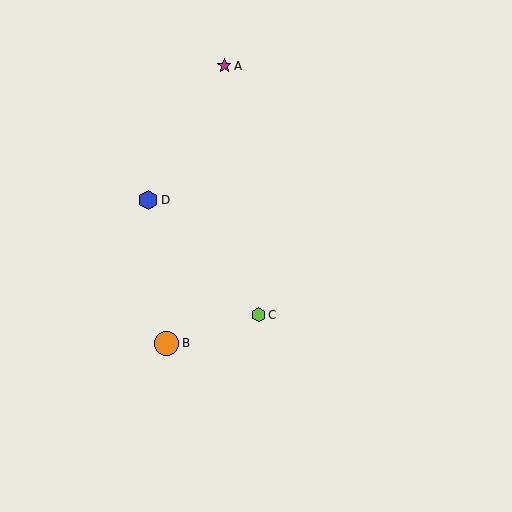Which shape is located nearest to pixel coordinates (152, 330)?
The orange circle (labeled B) at (167, 343) is nearest to that location.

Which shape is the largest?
The orange circle (labeled B) is the largest.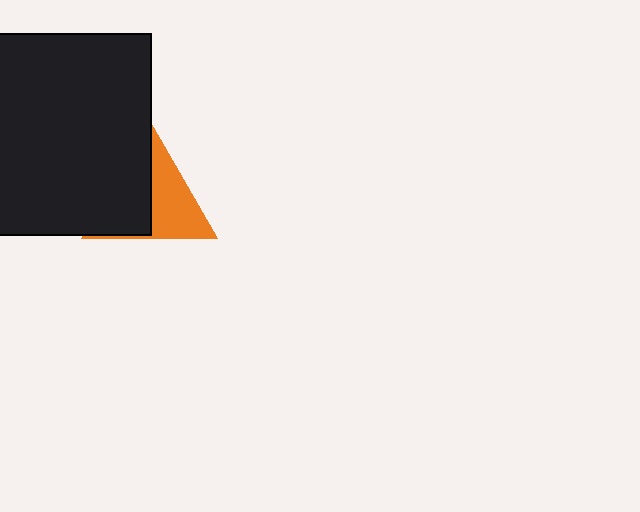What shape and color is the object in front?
The object in front is a black square.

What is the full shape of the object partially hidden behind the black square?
The partially hidden object is an orange triangle.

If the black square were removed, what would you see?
You would see the complete orange triangle.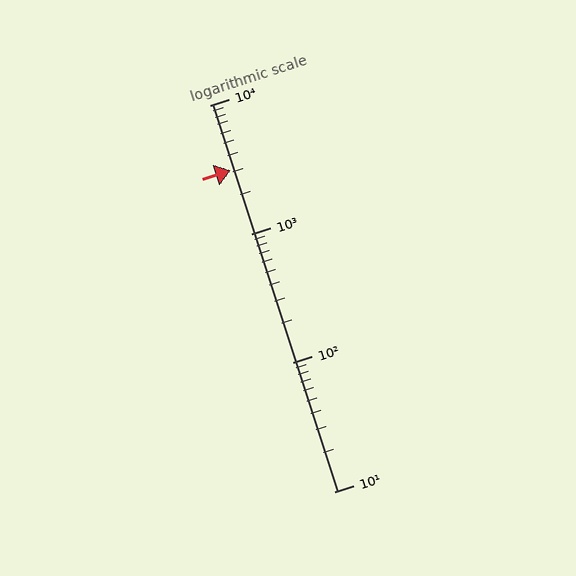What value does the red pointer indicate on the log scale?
The pointer indicates approximately 3100.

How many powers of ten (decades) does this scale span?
The scale spans 3 decades, from 10 to 10000.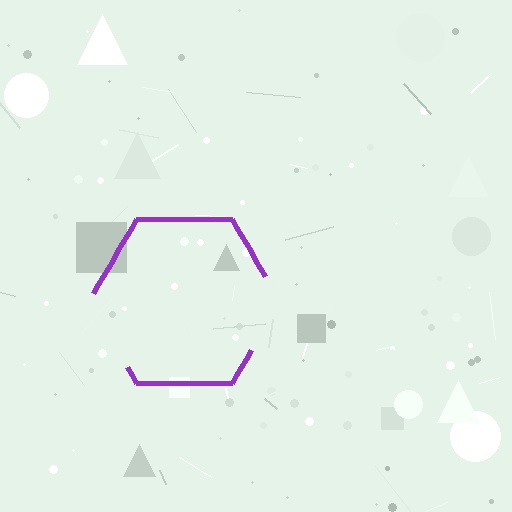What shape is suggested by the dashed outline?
The dashed outline suggests a hexagon.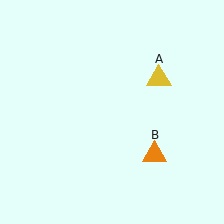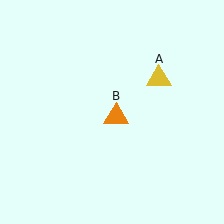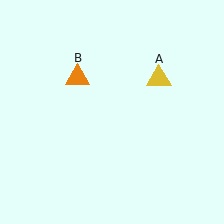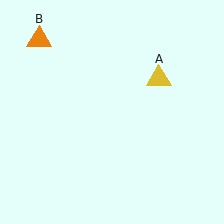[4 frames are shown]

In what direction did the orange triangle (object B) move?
The orange triangle (object B) moved up and to the left.